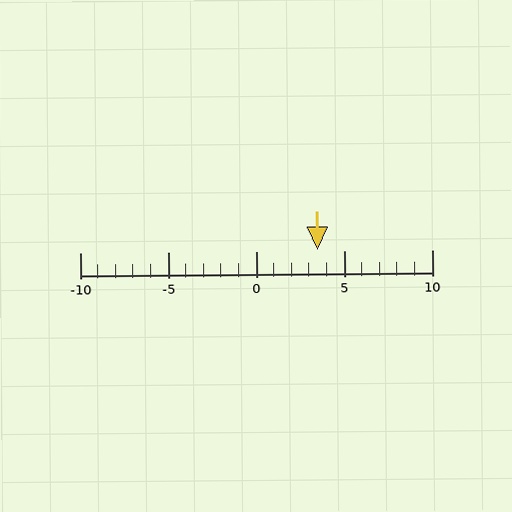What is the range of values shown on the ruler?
The ruler shows values from -10 to 10.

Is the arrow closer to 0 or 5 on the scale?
The arrow is closer to 5.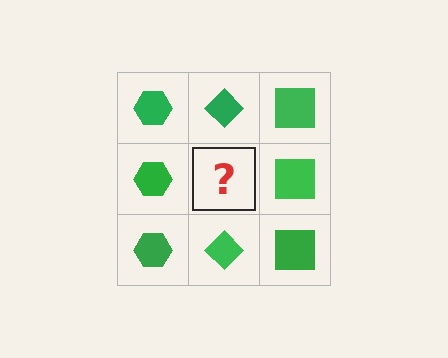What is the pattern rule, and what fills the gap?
The rule is that each column has a consistent shape. The gap should be filled with a green diamond.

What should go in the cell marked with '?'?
The missing cell should contain a green diamond.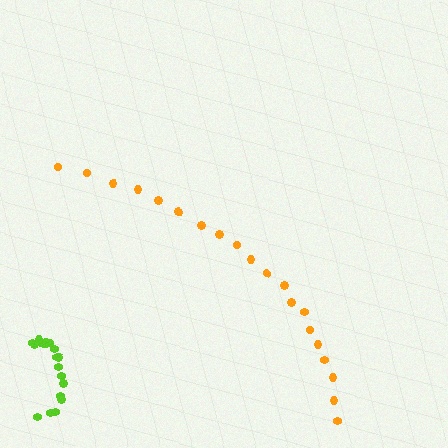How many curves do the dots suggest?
There are 2 distinct paths.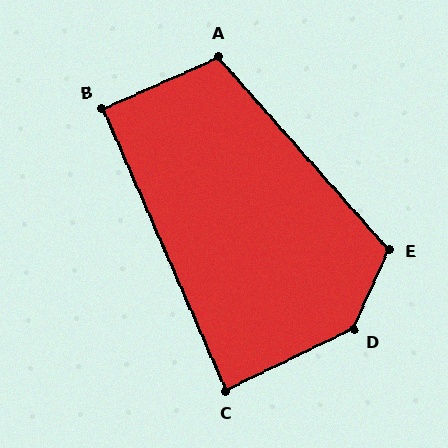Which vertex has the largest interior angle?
D, at approximately 140 degrees.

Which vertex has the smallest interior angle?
C, at approximately 88 degrees.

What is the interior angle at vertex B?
Approximately 91 degrees (approximately right).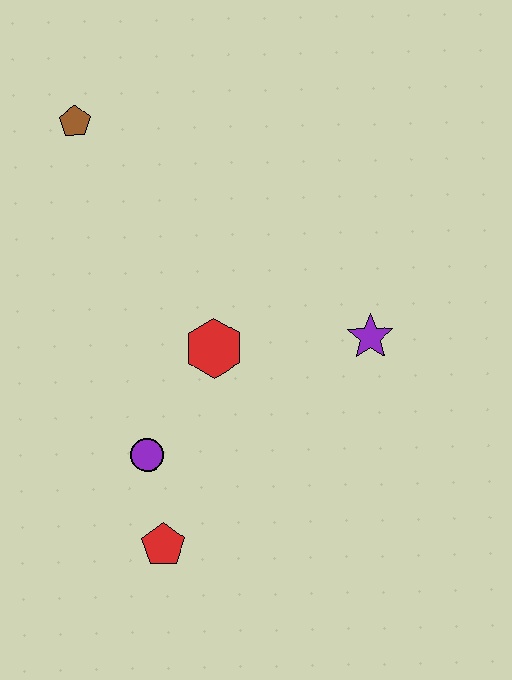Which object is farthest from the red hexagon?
The brown pentagon is farthest from the red hexagon.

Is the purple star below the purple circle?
No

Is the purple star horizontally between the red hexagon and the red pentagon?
No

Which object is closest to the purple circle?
The red pentagon is closest to the purple circle.